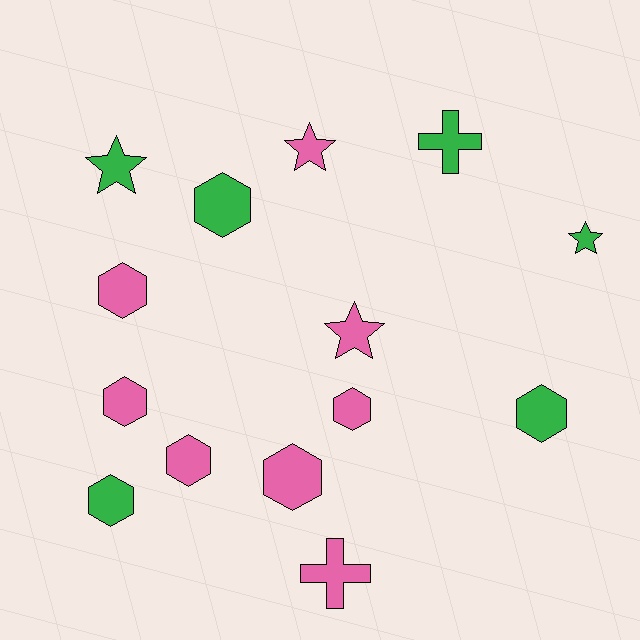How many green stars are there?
There are 2 green stars.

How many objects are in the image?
There are 14 objects.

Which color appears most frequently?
Pink, with 8 objects.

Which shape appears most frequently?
Hexagon, with 8 objects.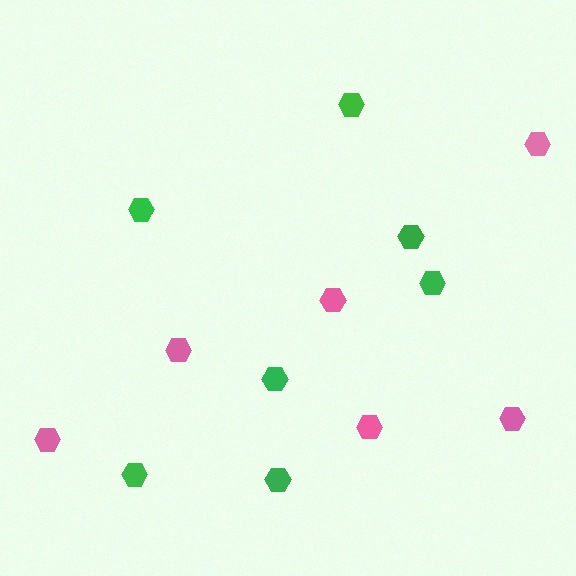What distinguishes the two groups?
There are 2 groups: one group of pink hexagons (6) and one group of green hexagons (7).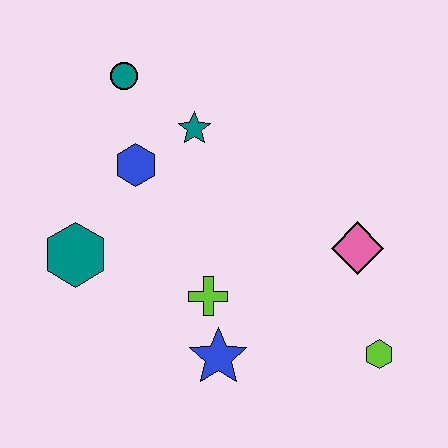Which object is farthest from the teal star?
The lime hexagon is farthest from the teal star.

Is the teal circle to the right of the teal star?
No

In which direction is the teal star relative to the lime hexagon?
The teal star is above the lime hexagon.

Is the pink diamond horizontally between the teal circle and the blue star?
No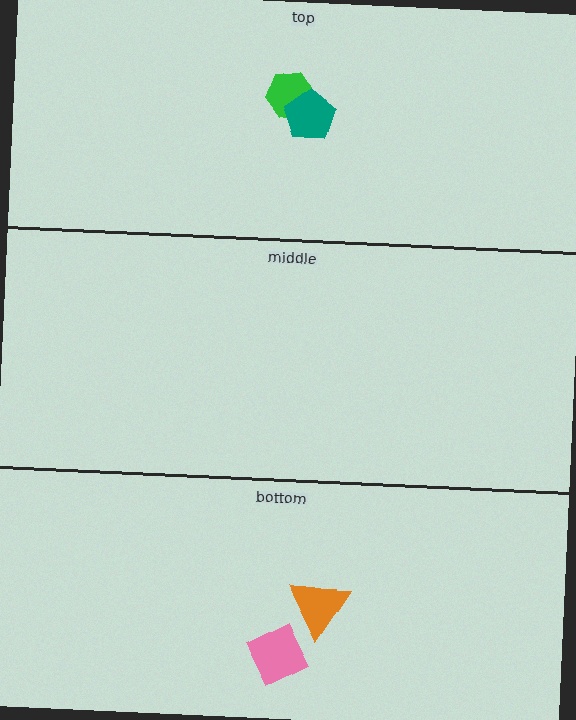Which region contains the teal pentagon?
The top region.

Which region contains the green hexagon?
The top region.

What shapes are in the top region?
The green hexagon, the teal pentagon.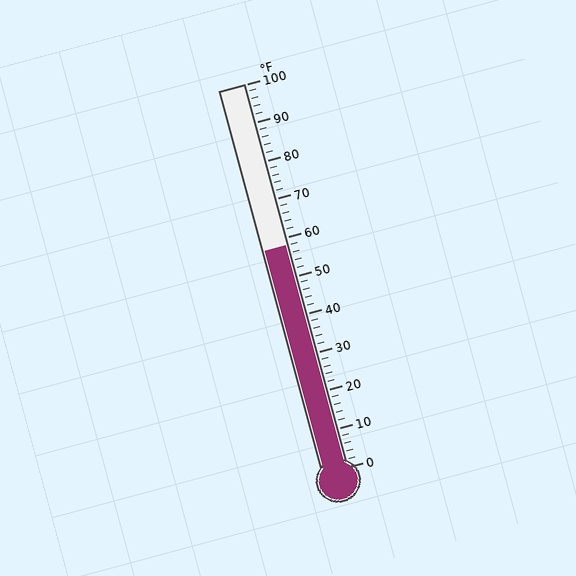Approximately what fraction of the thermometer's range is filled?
The thermometer is filled to approximately 60% of its range.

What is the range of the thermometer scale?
The thermometer scale ranges from 0°F to 100°F.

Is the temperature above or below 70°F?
The temperature is below 70°F.